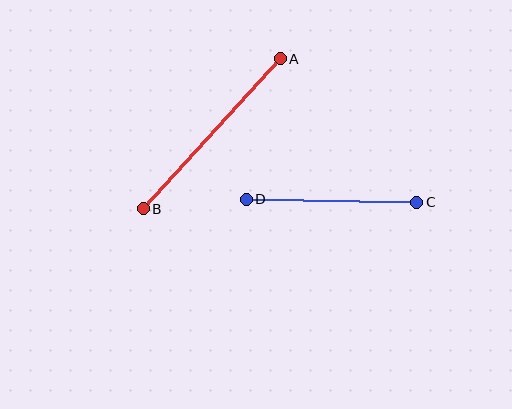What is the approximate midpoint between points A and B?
The midpoint is at approximately (212, 134) pixels.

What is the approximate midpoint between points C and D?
The midpoint is at approximately (331, 201) pixels.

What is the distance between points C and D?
The distance is approximately 170 pixels.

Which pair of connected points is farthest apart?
Points A and B are farthest apart.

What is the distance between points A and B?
The distance is approximately 203 pixels.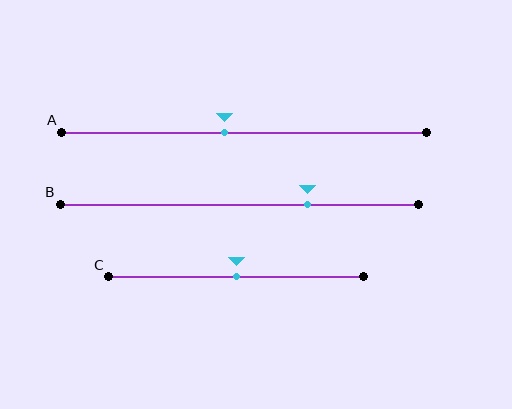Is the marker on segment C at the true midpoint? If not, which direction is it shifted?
Yes, the marker on segment C is at the true midpoint.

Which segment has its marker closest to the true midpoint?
Segment C has its marker closest to the true midpoint.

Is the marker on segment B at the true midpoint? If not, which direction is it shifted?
No, the marker on segment B is shifted to the right by about 19% of the segment length.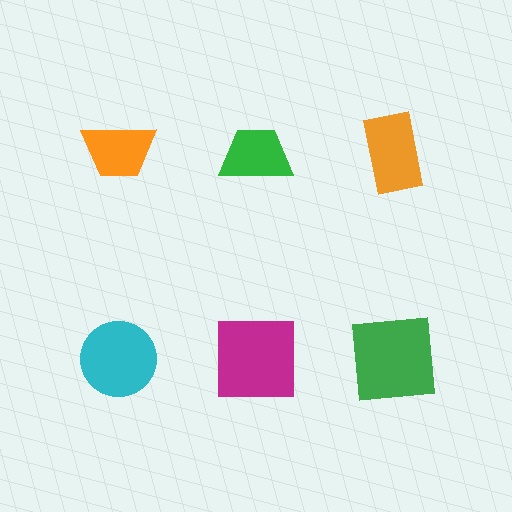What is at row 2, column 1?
A cyan circle.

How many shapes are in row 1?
3 shapes.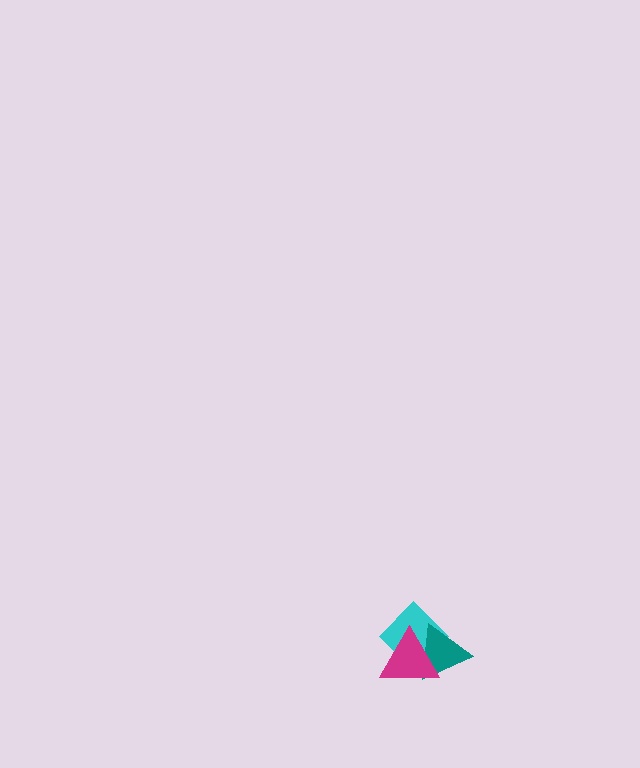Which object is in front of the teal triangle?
The magenta triangle is in front of the teal triangle.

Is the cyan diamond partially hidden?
Yes, it is partially covered by another shape.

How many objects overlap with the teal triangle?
2 objects overlap with the teal triangle.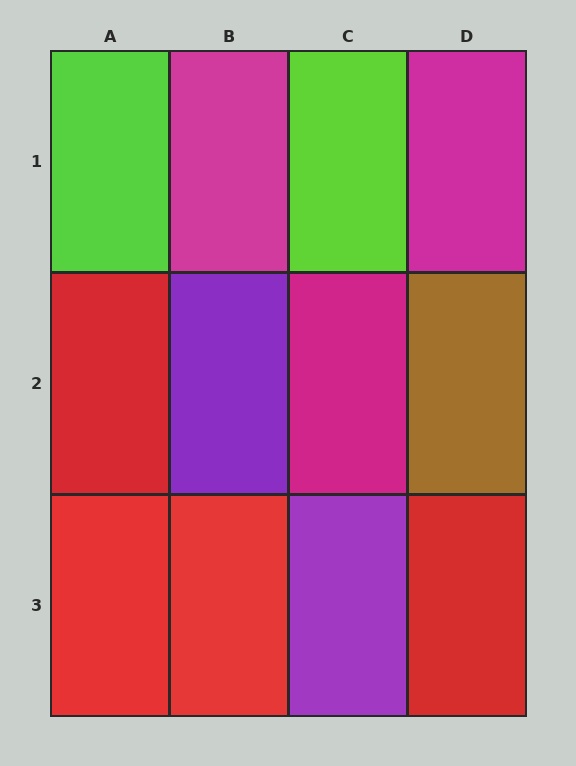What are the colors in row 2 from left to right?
Red, purple, magenta, brown.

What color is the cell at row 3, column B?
Red.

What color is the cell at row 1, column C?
Lime.